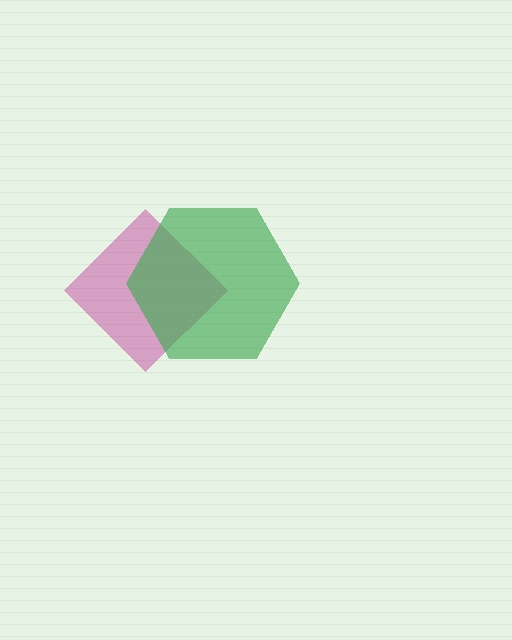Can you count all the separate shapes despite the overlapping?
Yes, there are 2 separate shapes.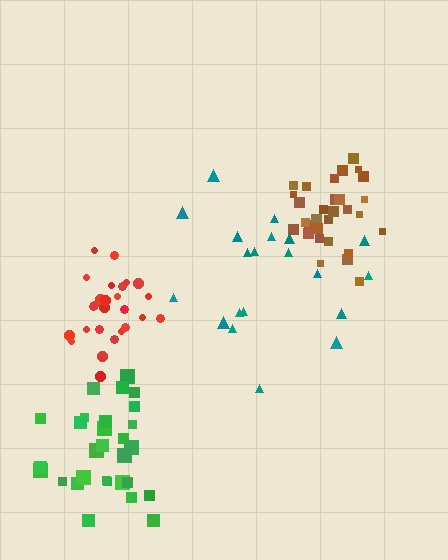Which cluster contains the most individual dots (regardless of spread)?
Brown (30).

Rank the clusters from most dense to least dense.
red, brown, green, teal.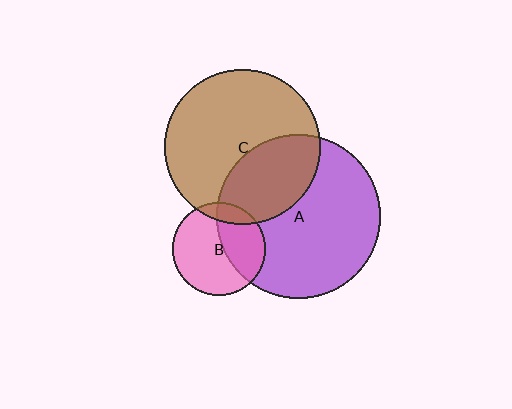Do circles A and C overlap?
Yes.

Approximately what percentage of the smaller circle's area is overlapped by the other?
Approximately 35%.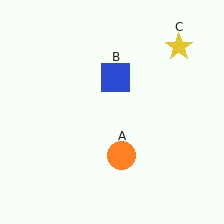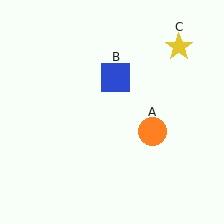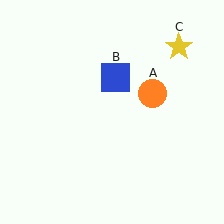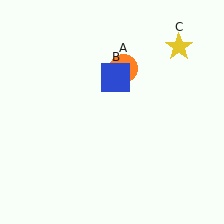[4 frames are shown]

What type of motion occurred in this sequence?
The orange circle (object A) rotated counterclockwise around the center of the scene.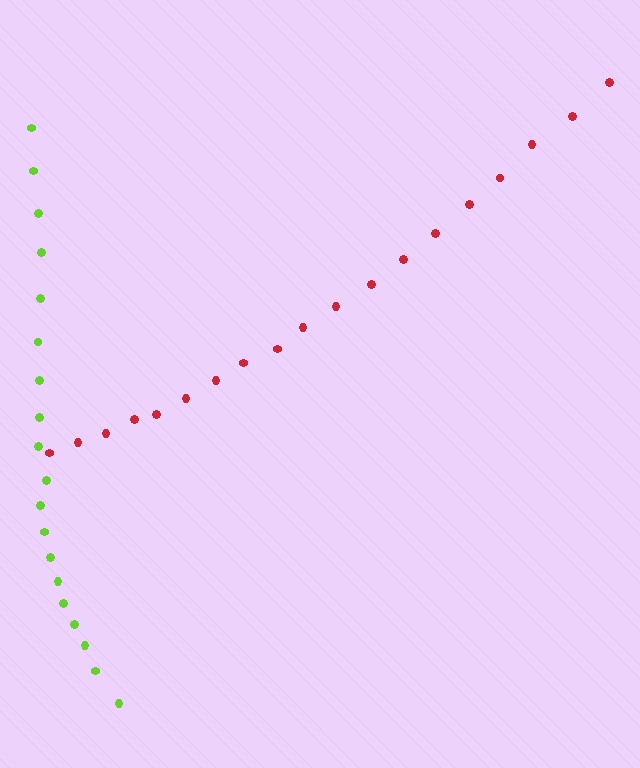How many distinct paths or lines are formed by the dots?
There are 2 distinct paths.